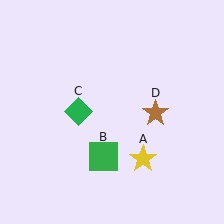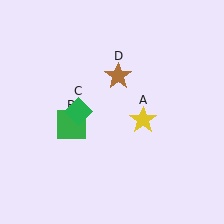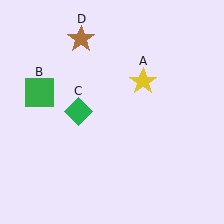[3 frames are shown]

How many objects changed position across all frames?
3 objects changed position: yellow star (object A), green square (object B), brown star (object D).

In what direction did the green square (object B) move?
The green square (object B) moved up and to the left.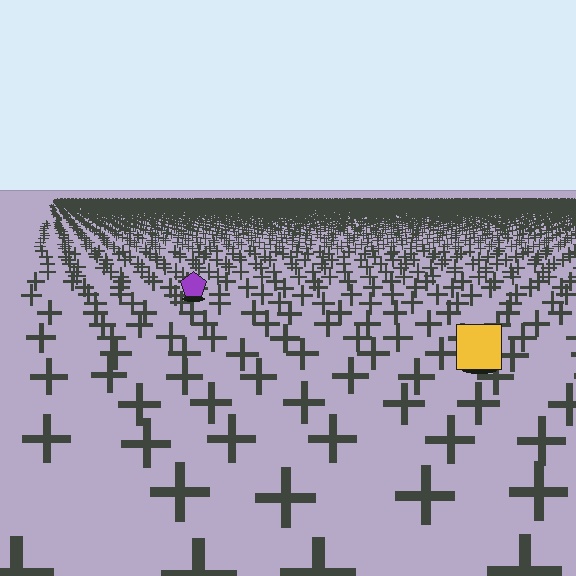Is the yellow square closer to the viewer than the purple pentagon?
Yes. The yellow square is closer — you can tell from the texture gradient: the ground texture is coarser near it.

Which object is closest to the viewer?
The yellow square is closest. The texture marks near it are larger and more spread out.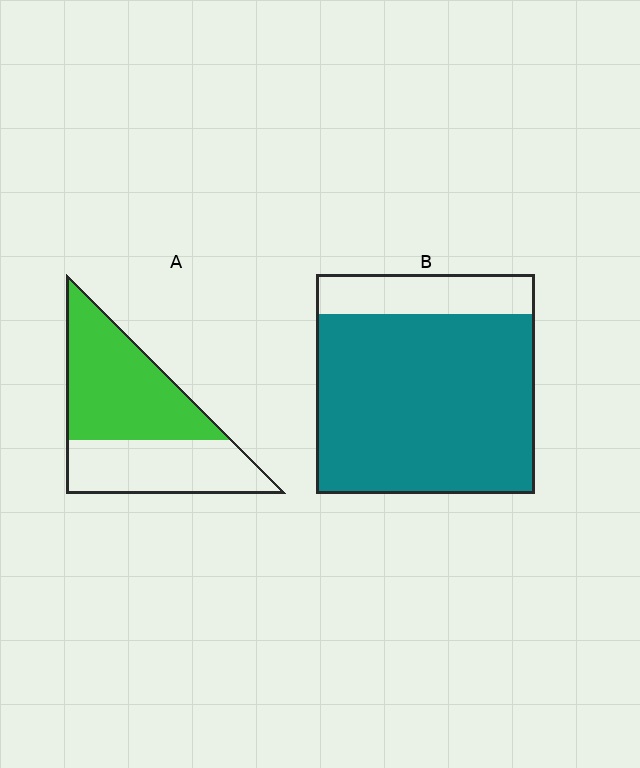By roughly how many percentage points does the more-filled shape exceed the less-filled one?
By roughly 25 percentage points (B over A).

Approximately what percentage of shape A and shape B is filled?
A is approximately 55% and B is approximately 80%.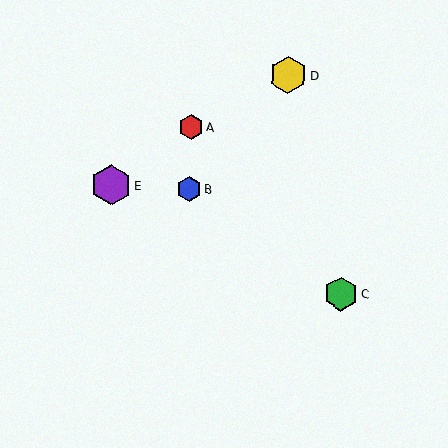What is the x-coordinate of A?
Object A is at x≈191.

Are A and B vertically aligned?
Yes, both are at x≈191.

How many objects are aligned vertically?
2 objects (A, B) are aligned vertically.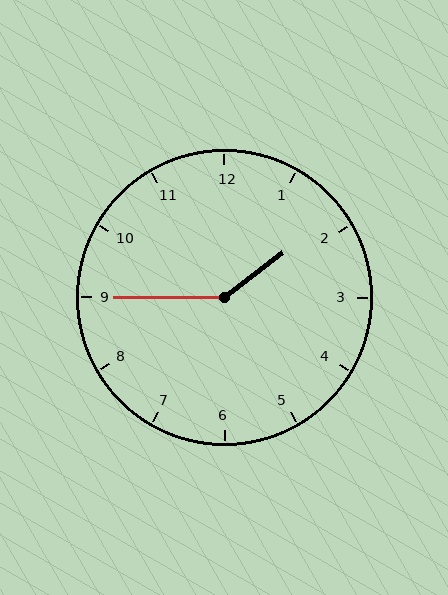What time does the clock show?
1:45.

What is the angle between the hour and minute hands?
Approximately 142 degrees.